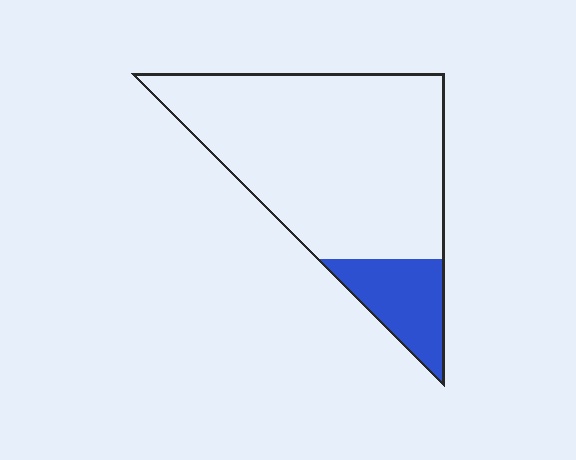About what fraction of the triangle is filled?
About one sixth (1/6).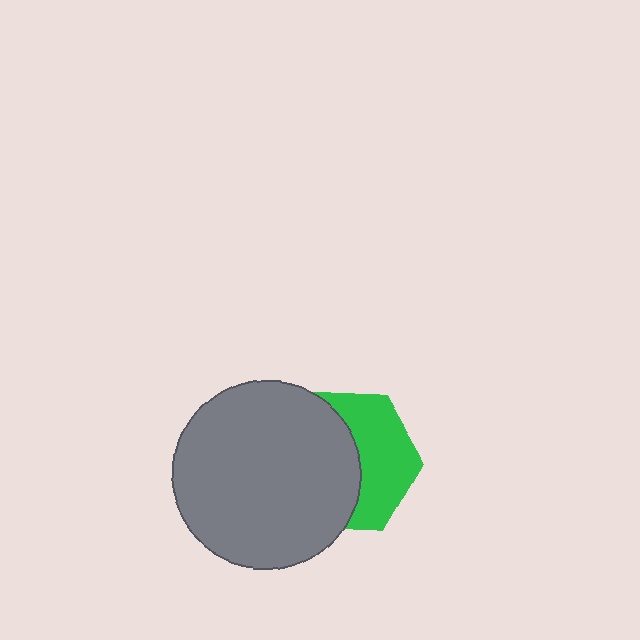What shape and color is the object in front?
The object in front is a gray circle.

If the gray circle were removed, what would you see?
You would see the complete green hexagon.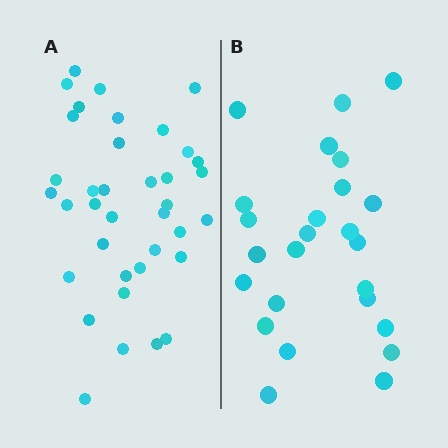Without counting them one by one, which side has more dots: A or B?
Region A (the left region) has more dots.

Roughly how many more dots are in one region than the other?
Region A has roughly 12 or so more dots than region B.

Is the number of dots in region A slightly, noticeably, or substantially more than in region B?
Region A has substantially more. The ratio is roughly 1.5 to 1.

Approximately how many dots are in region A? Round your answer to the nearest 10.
About 40 dots. (The exact count is 37, which rounds to 40.)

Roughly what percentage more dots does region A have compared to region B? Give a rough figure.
About 50% more.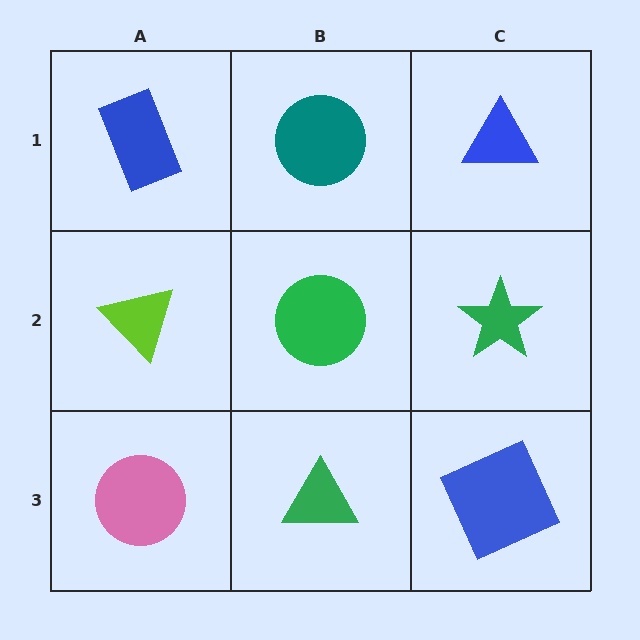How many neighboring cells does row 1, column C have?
2.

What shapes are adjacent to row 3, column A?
A lime triangle (row 2, column A), a green triangle (row 3, column B).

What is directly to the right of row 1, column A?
A teal circle.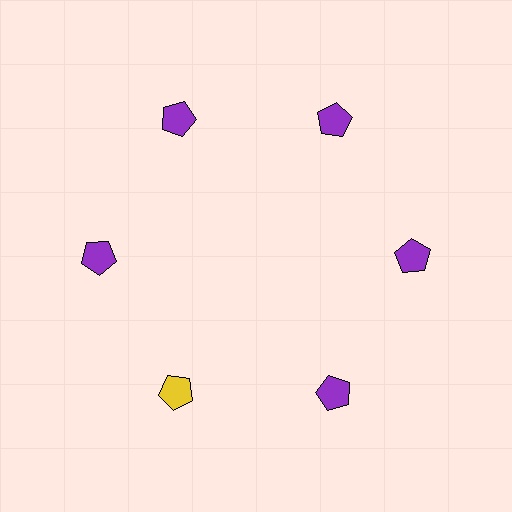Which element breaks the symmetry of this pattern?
The yellow pentagon at roughly the 7 o'clock position breaks the symmetry. All other shapes are purple pentagons.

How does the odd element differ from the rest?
It has a different color: yellow instead of purple.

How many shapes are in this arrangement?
There are 6 shapes arranged in a ring pattern.